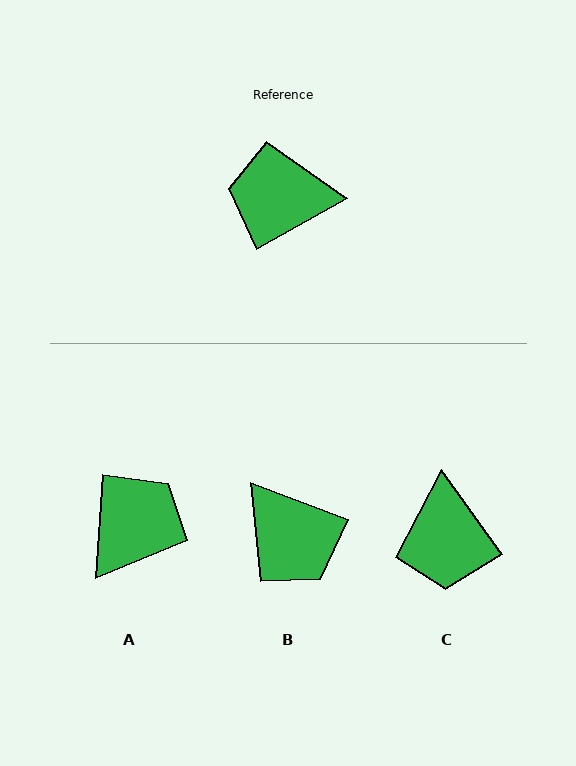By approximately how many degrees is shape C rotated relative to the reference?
Approximately 97 degrees counter-clockwise.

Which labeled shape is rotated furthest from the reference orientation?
B, about 131 degrees away.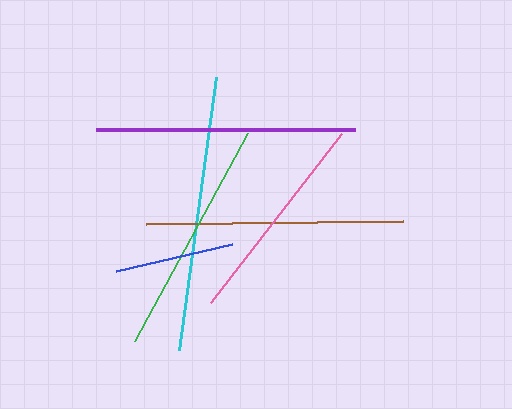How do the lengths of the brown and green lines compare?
The brown and green lines are approximately the same length.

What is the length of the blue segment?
The blue segment is approximately 119 pixels long.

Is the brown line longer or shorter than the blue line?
The brown line is longer than the blue line.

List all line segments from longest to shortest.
From longest to shortest: cyan, purple, brown, green, pink, blue.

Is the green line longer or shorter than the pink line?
The green line is longer than the pink line.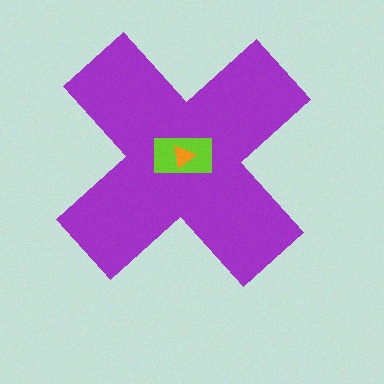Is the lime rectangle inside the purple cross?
Yes.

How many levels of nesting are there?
3.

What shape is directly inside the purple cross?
The lime rectangle.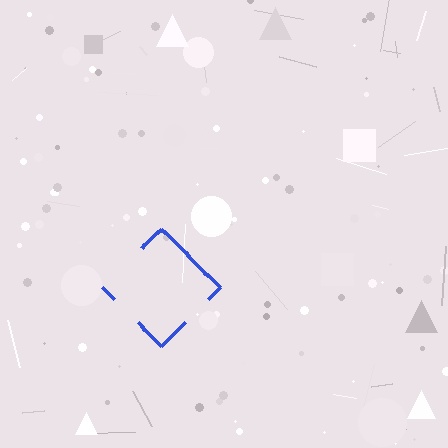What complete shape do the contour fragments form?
The contour fragments form a diamond.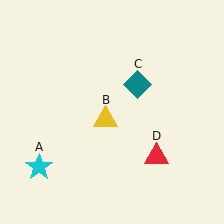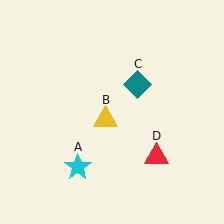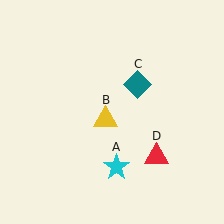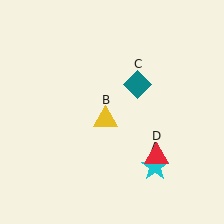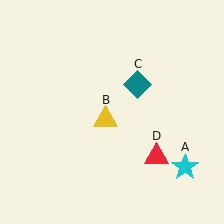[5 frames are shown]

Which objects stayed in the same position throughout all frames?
Yellow triangle (object B) and teal diamond (object C) and red triangle (object D) remained stationary.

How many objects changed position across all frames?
1 object changed position: cyan star (object A).